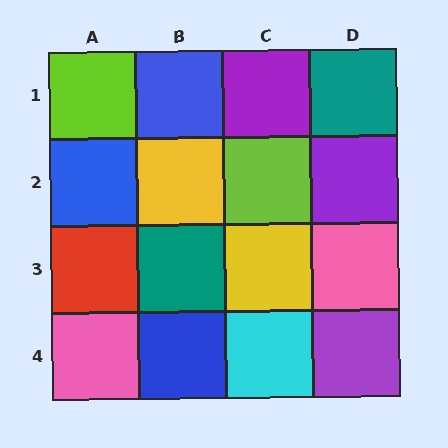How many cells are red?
1 cell is red.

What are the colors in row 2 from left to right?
Blue, yellow, lime, purple.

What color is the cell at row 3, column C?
Yellow.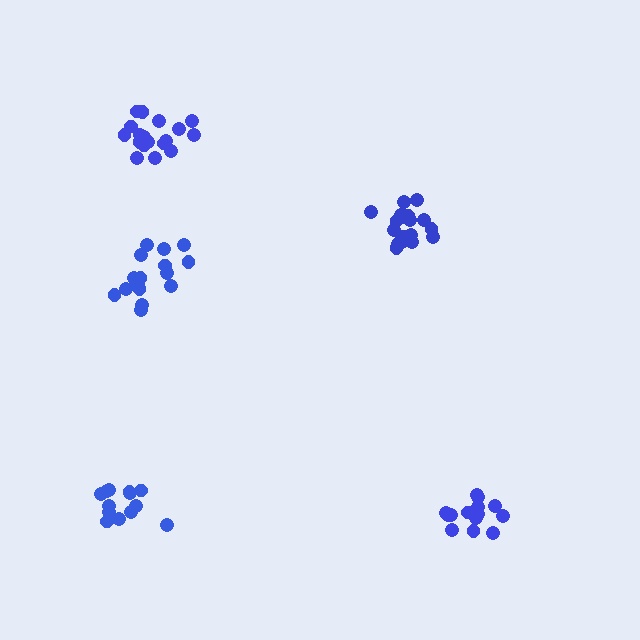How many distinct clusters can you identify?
There are 5 distinct clusters.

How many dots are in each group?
Group 1: 19 dots, Group 2: 18 dots, Group 3: 14 dots, Group 4: 14 dots, Group 5: 16 dots (81 total).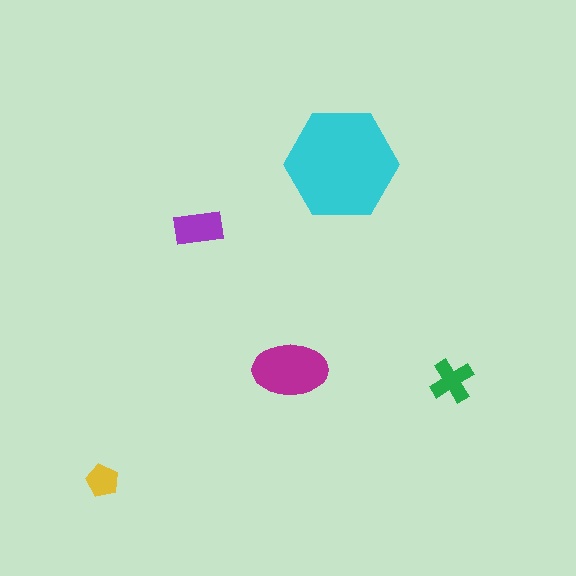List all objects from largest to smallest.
The cyan hexagon, the magenta ellipse, the purple rectangle, the green cross, the yellow pentagon.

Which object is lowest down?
The yellow pentagon is bottommost.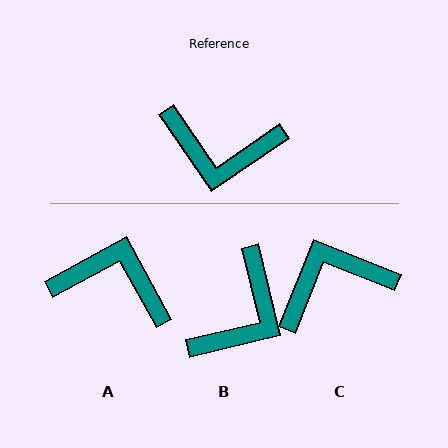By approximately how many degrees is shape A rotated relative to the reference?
Approximately 174 degrees counter-clockwise.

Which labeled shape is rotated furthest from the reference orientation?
A, about 174 degrees away.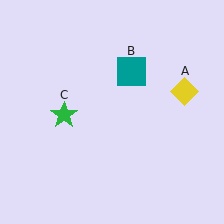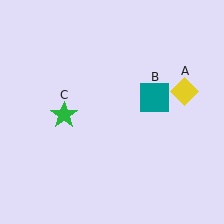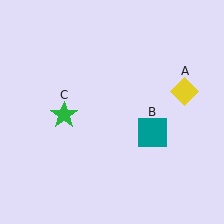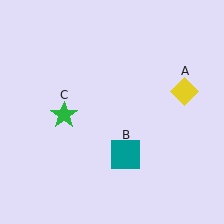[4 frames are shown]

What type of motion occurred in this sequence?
The teal square (object B) rotated clockwise around the center of the scene.